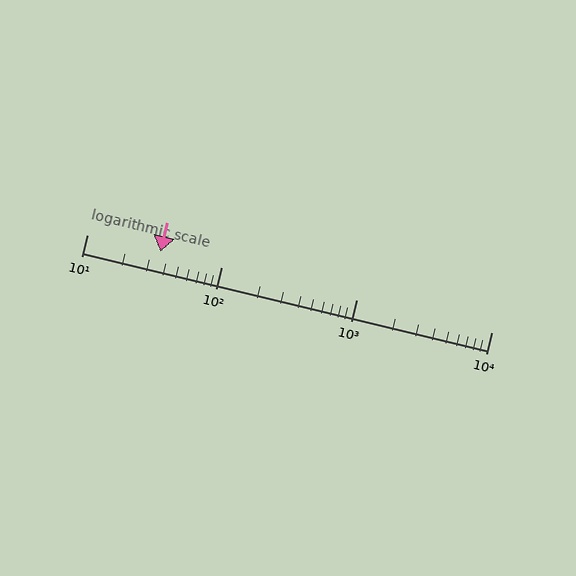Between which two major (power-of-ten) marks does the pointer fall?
The pointer is between 10 and 100.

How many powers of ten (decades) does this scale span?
The scale spans 3 decades, from 10 to 10000.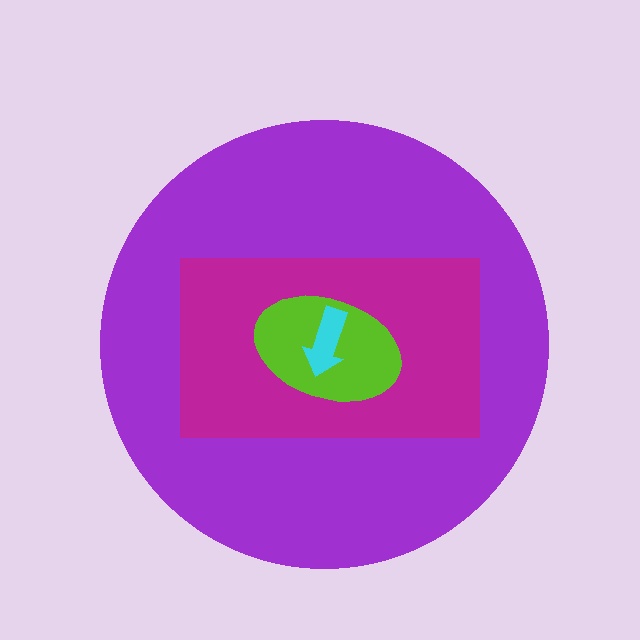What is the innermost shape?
The cyan arrow.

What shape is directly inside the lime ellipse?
The cyan arrow.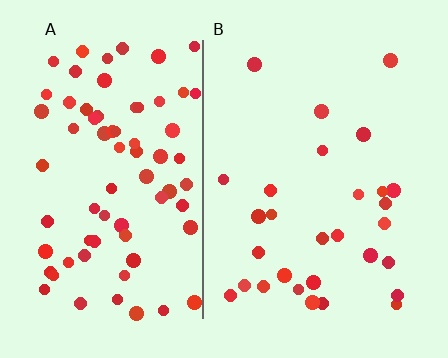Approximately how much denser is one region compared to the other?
Approximately 2.5× — region A over region B.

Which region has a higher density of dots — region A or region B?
A (the left).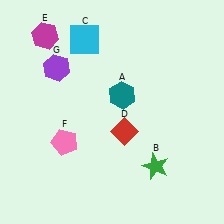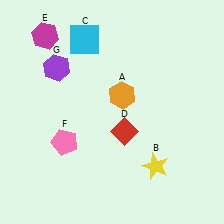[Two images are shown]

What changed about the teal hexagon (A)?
In Image 1, A is teal. In Image 2, it changed to orange.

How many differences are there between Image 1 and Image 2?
There are 2 differences between the two images.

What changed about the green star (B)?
In Image 1, B is green. In Image 2, it changed to yellow.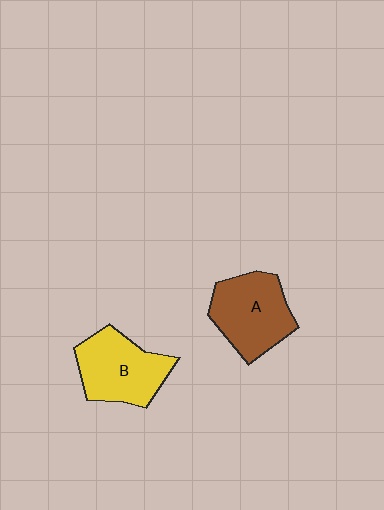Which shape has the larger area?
Shape A (brown).